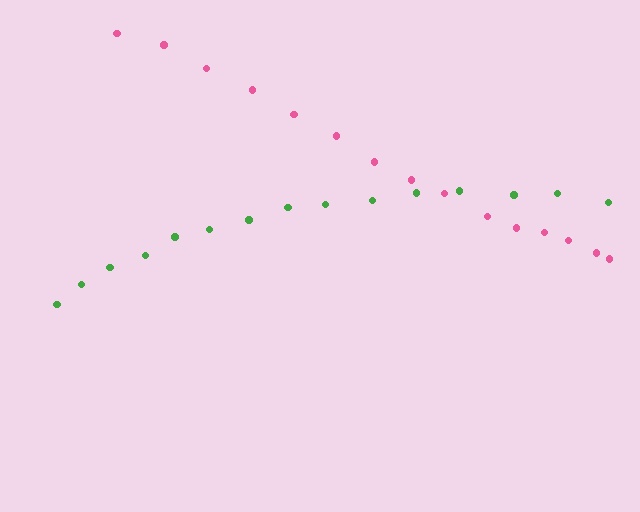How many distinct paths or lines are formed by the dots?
There are 2 distinct paths.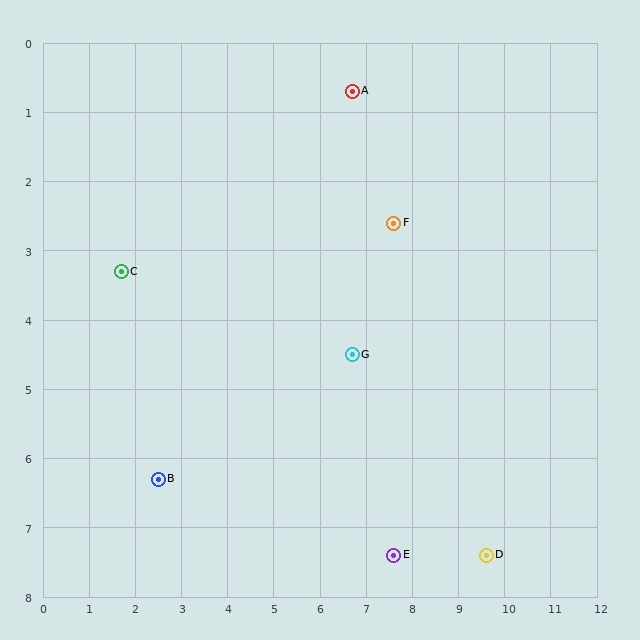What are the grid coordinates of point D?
Point D is at approximately (9.6, 7.4).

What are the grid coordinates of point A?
Point A is at approximately (6.7, 0.7).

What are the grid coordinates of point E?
Point E is at approximately (7.6, 7.4).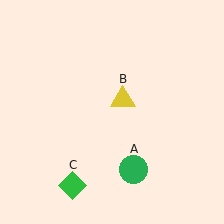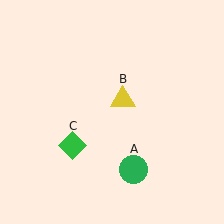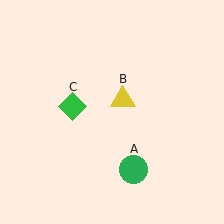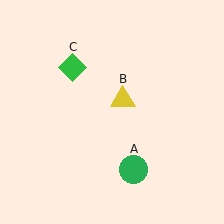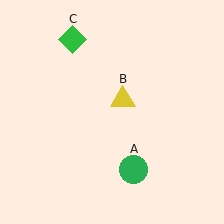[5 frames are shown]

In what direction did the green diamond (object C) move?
The green diamond (object C) moved up.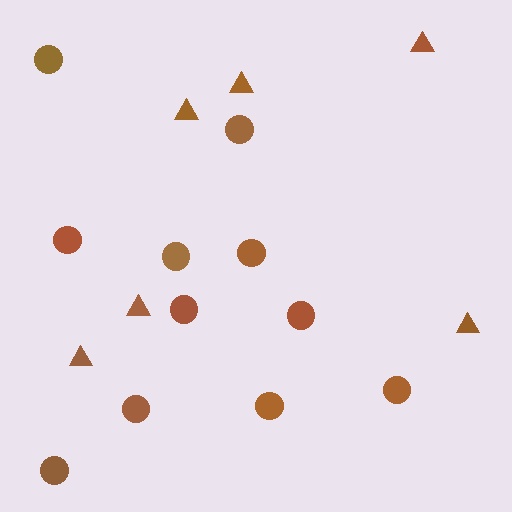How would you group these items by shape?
There are 2 groups: one group of circles (11) and one group of triangles (6).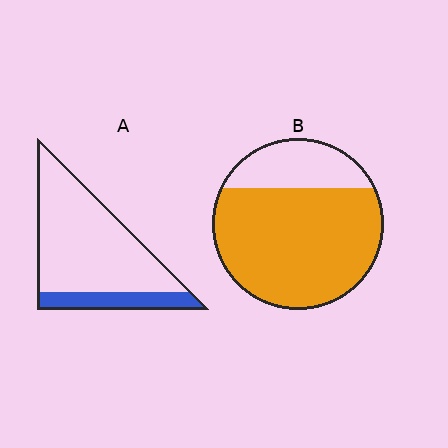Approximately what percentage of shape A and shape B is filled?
A is approximately 20% and B is approximately 75%.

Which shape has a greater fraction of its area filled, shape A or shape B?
Shape B.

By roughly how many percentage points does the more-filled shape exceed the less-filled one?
By roughly 55 percentage points (B over A).